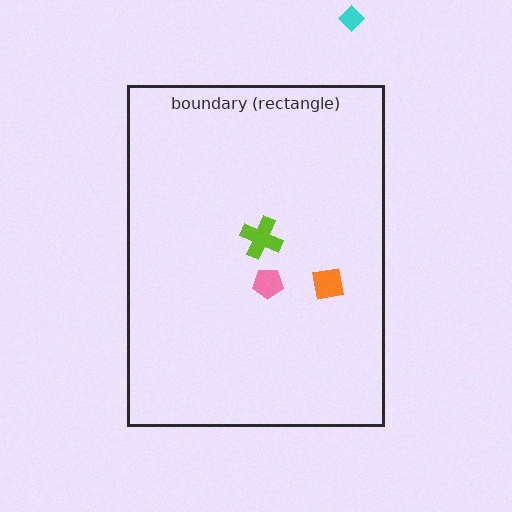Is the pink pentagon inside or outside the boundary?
Inside.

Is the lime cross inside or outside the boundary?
Inside.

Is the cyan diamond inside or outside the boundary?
Outside.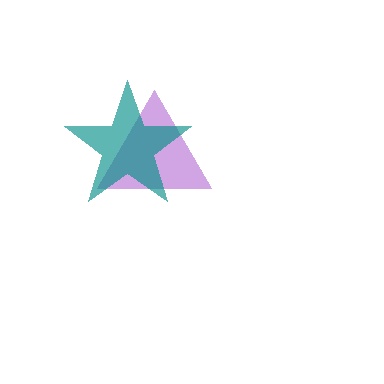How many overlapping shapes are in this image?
There are 2 overlapping shapes in the image.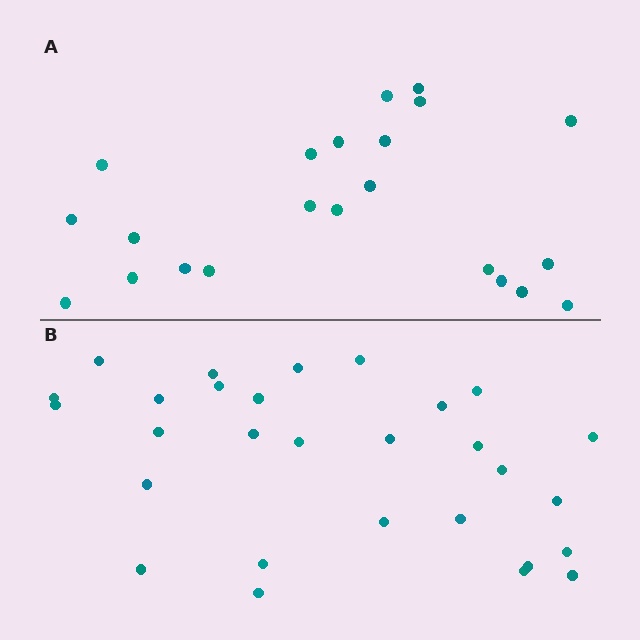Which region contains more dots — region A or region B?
Region B (the bottom region) has more dots.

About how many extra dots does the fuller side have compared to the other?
Region B has roughly 8 or so more dots than region A.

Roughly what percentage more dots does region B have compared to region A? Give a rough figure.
About 30% more.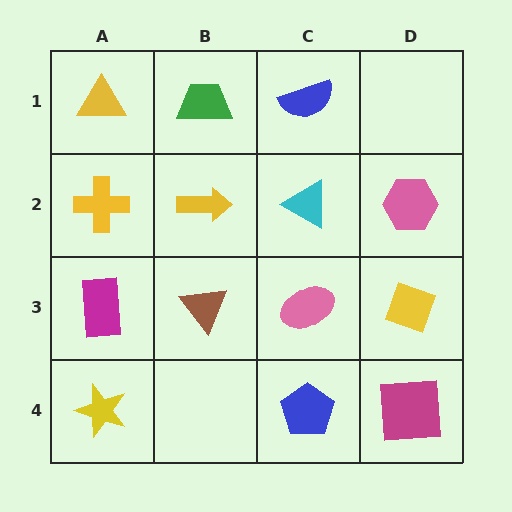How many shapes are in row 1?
3 shapes.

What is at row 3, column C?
A pink ellipse.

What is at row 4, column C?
A blue pentagon.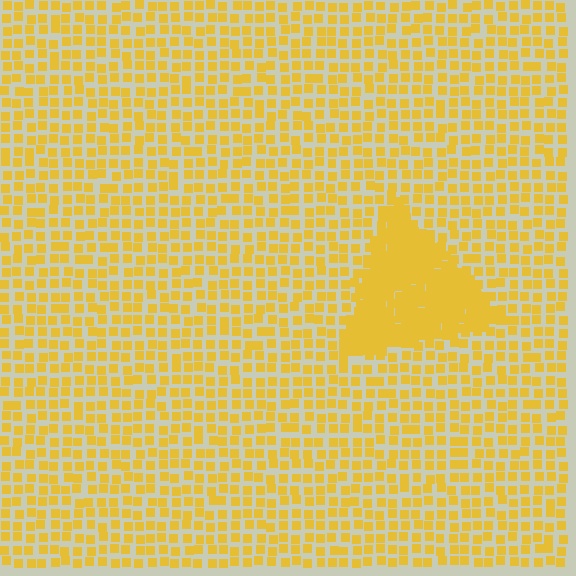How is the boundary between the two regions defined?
The boundary is defined by a change in element density (approximately 2.3x ratio). All elements are the same color, size, and shape.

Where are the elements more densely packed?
The elements are more densely packed inside the triangle boundary.